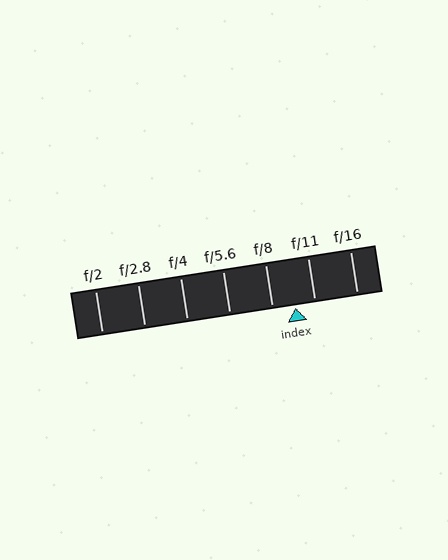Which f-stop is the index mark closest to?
The index mark is closest to f/11.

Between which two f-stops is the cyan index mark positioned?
The index mark is between f/8 and f/11.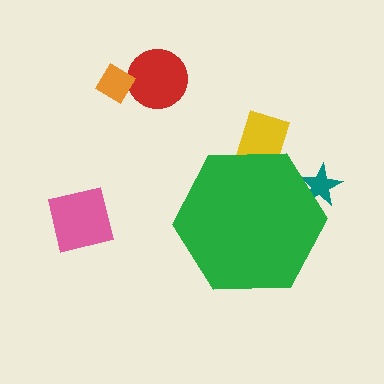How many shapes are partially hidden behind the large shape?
2 shapes are partially hidden.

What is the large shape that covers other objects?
A green hexagon.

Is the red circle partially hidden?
No, the red circle is fully visible.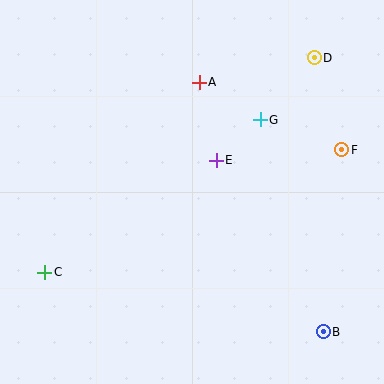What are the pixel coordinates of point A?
Point A is at (199, 82).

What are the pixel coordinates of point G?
Point G is at (260, 120).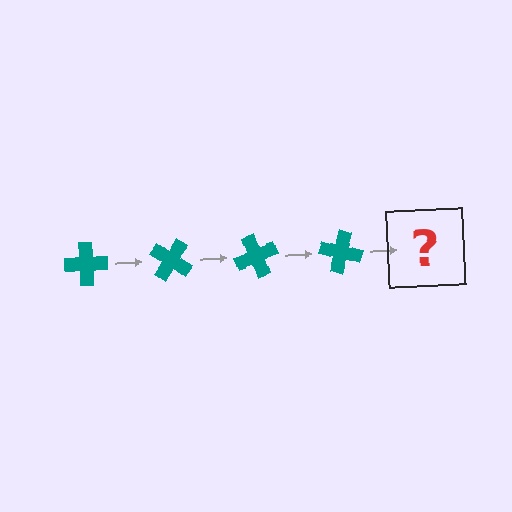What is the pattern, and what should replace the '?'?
The pattern is that the cross rotates 35 degrees each step. The '?' should be a teal cross rotated 140 degrees.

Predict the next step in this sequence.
The next step is a teal cross rotated 140 degrees.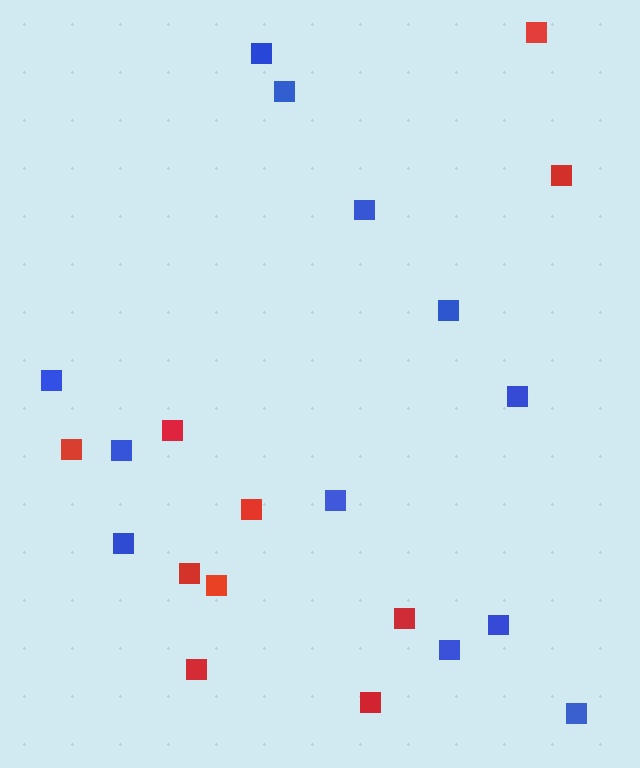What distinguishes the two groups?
There are 2 groups: one group of blue squares (12) and one group of red squares (10).